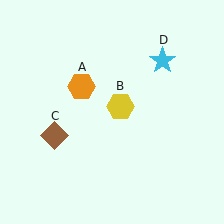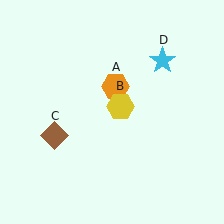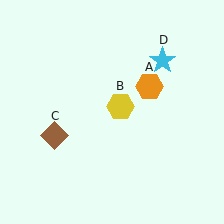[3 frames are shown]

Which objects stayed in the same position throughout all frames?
Yellow hexagon (object B) and brown diamond (object C) and cyan star (object D) remained stationary.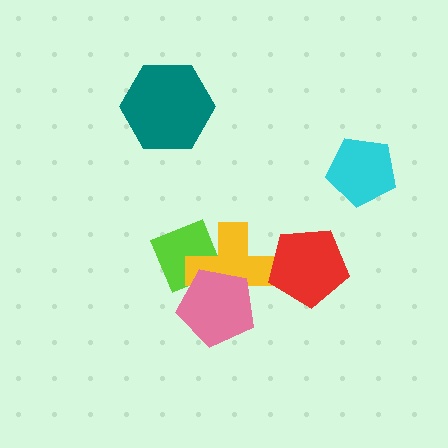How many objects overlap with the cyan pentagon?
0 objects overlap with the cyan pentagon.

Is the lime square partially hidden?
Yes, it is partially covered by another shape.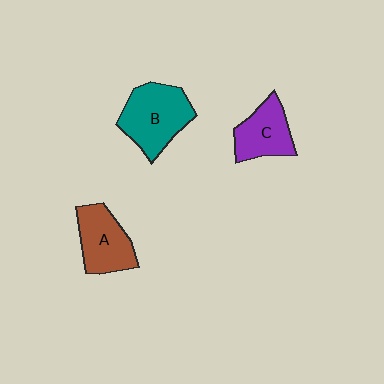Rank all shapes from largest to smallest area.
From largest to smallest: B (teal), A (brown), C (purple).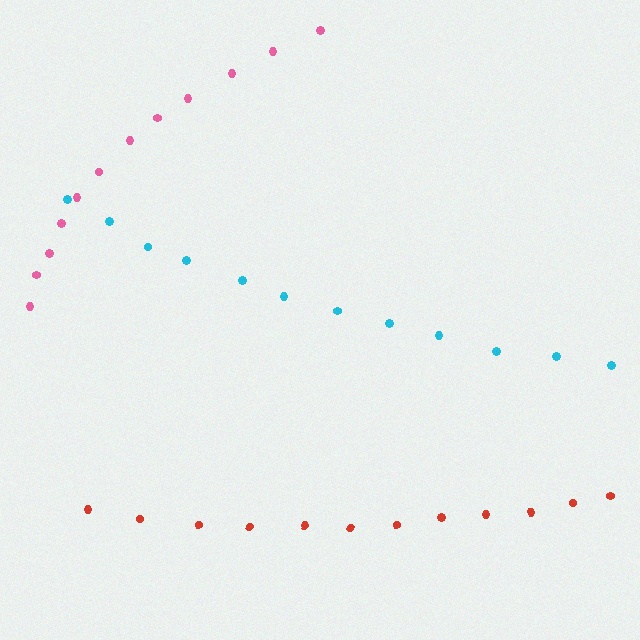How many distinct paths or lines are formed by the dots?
There are 3 distinct paths.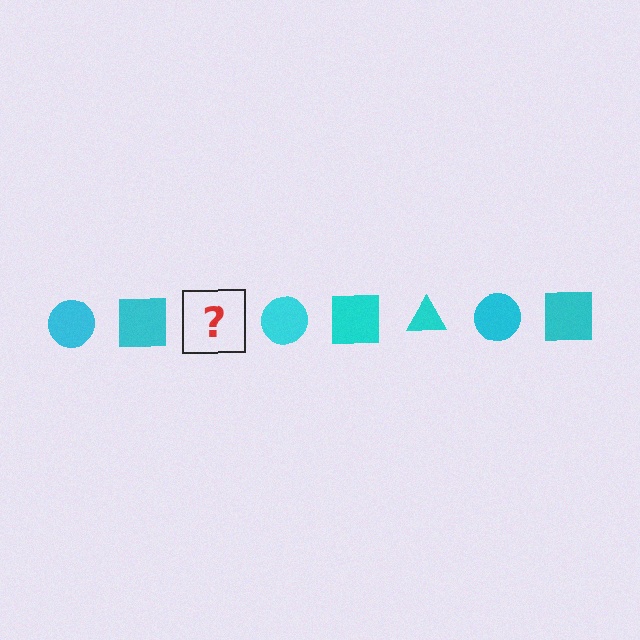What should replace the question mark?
The question mark should be replaced with a cyan triangle.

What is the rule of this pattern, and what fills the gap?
The rule is that the pattern cycles through circle, square, triangle shapes in cyan. The gap should be filled with a cyan triangle.